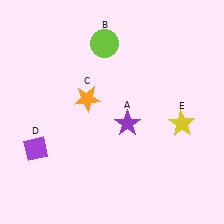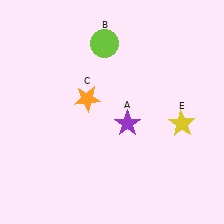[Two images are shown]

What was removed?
The purple diamond (D) was removed in Image 2.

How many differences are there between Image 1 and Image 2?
There is 1 difference between the two images.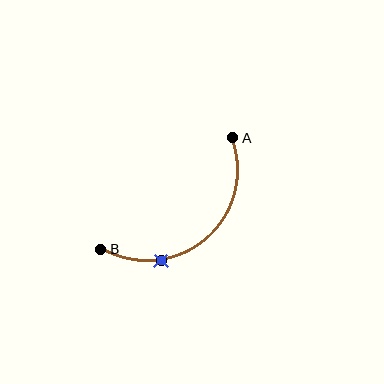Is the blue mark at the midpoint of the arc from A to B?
No. The blue mark lies on the arc but is closer to endpoint B. The arc midpoint would be at the point on the curve equidistant along the arc from both A and B.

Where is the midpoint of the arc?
The arc midpoint is the point on the curve farthest from the straight line joining A and B. It sits below and to the right of that line.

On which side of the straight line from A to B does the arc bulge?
The arc bulges below and to the right of the straight line connecting A and B.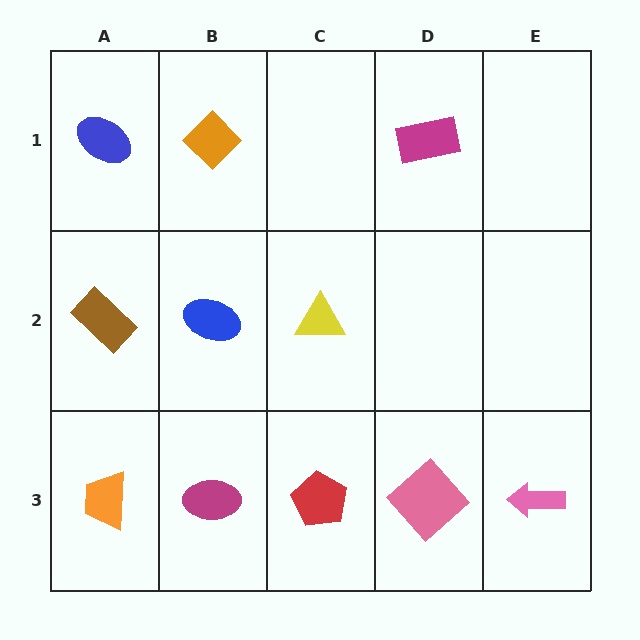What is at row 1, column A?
A blue ellipse.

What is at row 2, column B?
A blue ellipse.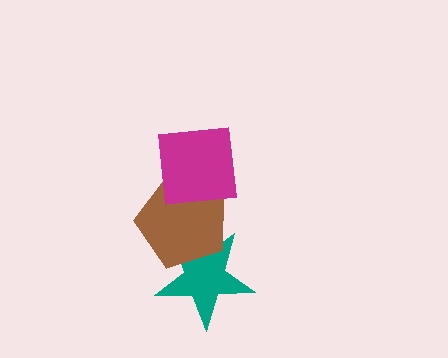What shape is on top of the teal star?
The brown pentagon is on top of the teal star.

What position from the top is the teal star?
The teal star is 3rd from the top.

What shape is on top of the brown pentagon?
The magenta square is on top of the brown pentagon.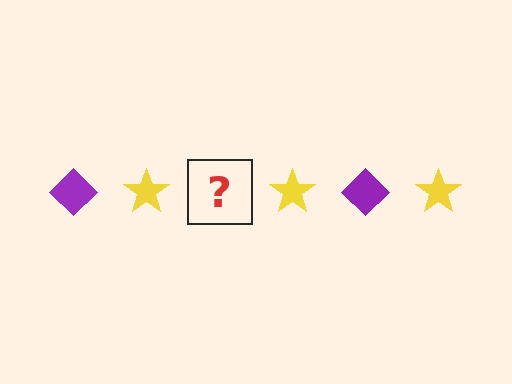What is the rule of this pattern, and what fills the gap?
The rule is that the pattern alternates between purple diamond and yellow star. The gap should be filled with a purple diamond.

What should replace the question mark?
The question mark should be replaced with a purple diamond.